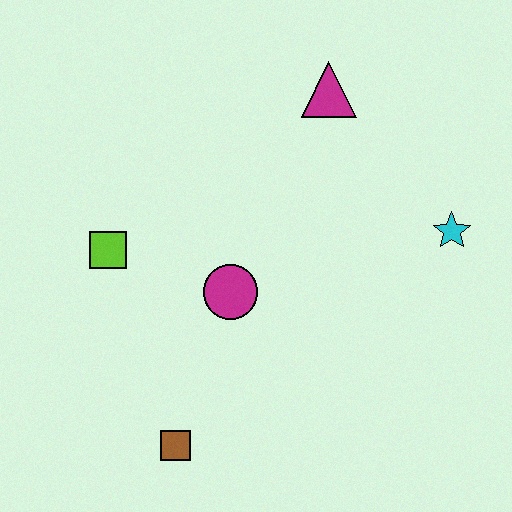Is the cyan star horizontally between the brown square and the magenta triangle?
No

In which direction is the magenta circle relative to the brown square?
The magenta circle is above the brown square.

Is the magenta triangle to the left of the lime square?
No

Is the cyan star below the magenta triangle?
Yes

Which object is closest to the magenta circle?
The lime square is closest to the magenta circle.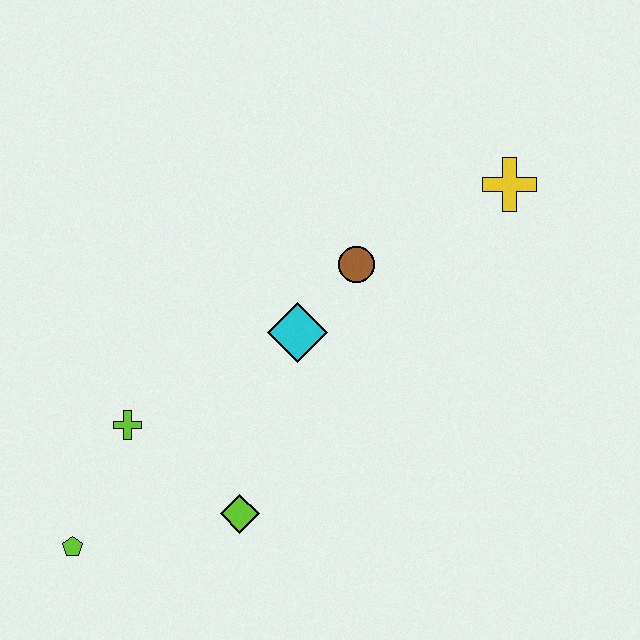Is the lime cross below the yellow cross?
Yes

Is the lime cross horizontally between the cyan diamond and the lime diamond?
No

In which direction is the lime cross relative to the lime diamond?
The lime cross is to the left of the lime diamond.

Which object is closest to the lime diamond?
The lime cross is closest to the lime diamond.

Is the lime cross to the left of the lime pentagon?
No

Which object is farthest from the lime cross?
The yellow cross is farthest from the lime cross.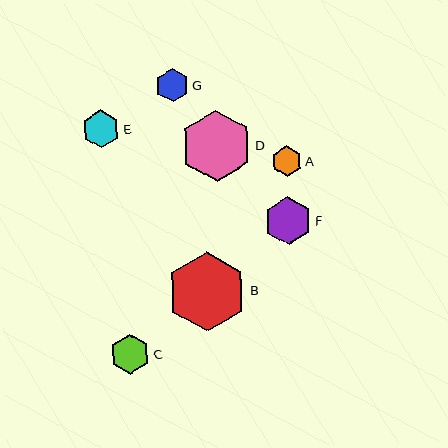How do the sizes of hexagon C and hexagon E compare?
Hexagon C and hexagon E are approximately the same size.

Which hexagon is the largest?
Hexagon B is the largest with a size of approximately 79 pixels.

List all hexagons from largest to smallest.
From largest to smallest: B, D, F, C, E, G, A.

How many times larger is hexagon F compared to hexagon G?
Hexagon F is approximately 1.4 times the size of hexagon G.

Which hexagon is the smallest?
Hexagon A is the smallest with a size of approximately 31 pixels.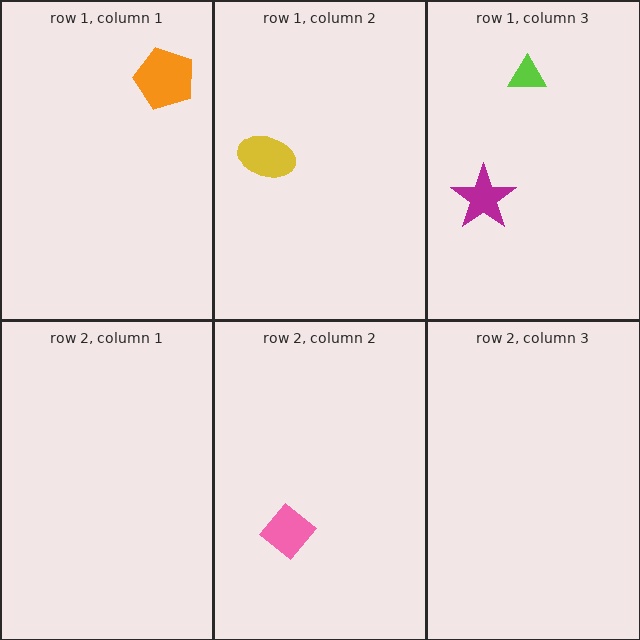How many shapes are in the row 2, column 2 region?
1.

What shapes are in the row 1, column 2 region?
The yellow ellipse.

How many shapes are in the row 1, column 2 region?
1.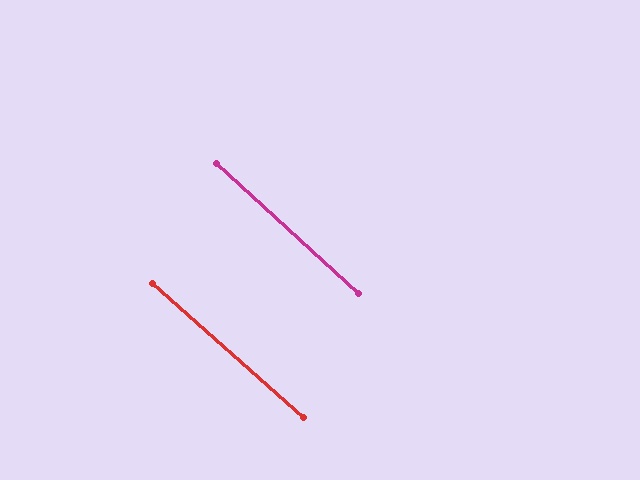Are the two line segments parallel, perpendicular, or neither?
Parallel — their directions differ by only 1.0°.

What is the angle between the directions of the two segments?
Approximately 1 degree.